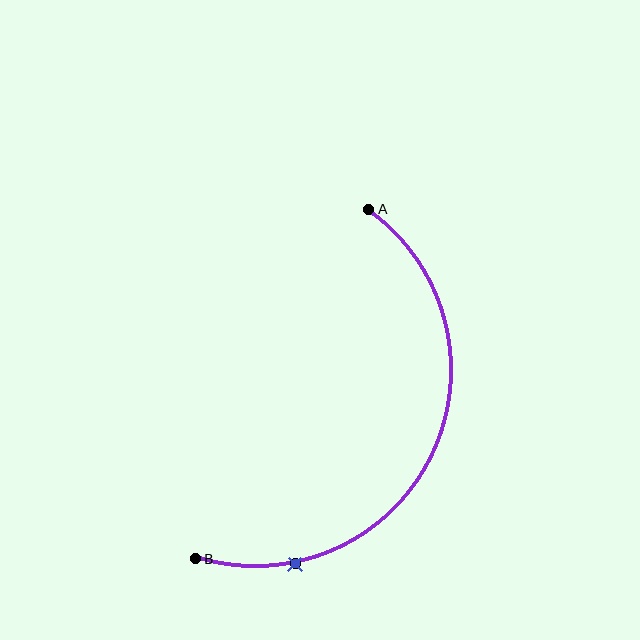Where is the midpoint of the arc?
The arc midpoint is the point on the curve farthest from the straight line joining A and B. It sits to the right of that line.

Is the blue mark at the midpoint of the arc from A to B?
No. The blue mark lies on the arc but is closer to endpoint B. The arc midpoint would be at the point on the curve equidistant along the arc from both A and B.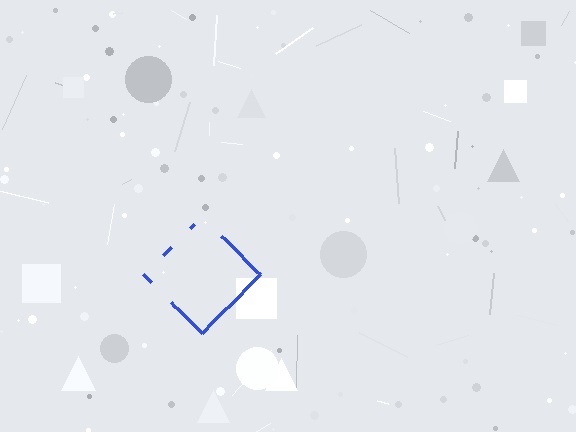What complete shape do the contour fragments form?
The contour fragments form a diamond.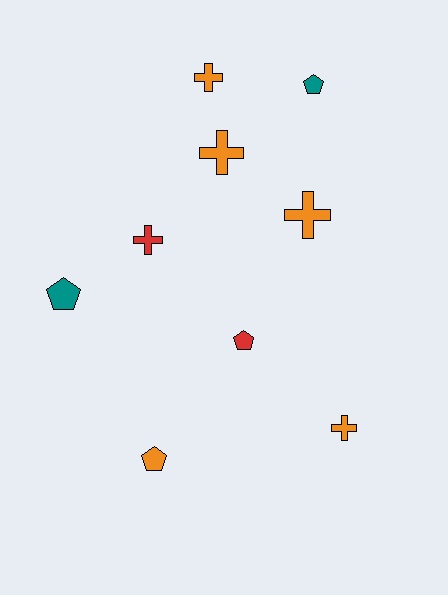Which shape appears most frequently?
Cross, with 5 objects.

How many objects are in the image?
There are 9 objects.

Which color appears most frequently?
Orange, with 5 objects.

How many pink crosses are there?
There are no pink crosses.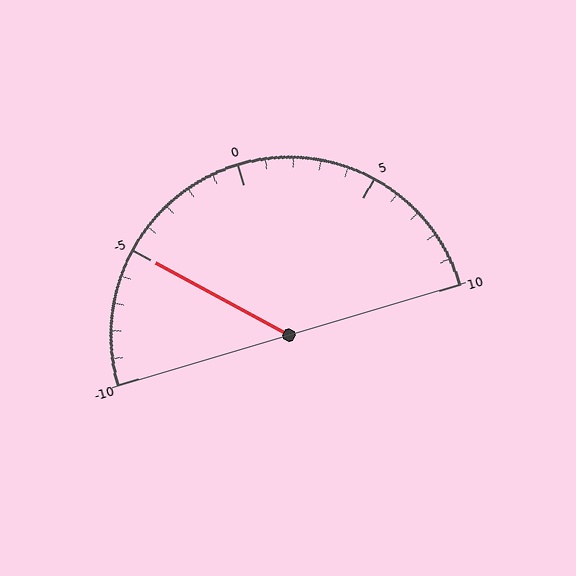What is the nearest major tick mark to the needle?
The nearest major tick mark is -5.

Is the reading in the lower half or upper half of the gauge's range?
The reading is in the lower half of the range (-10 to 10).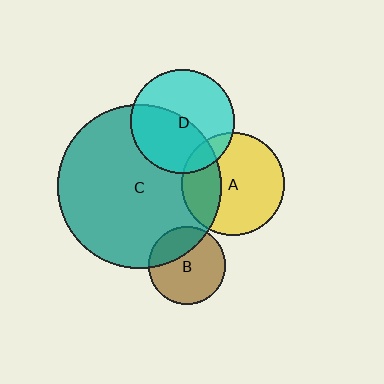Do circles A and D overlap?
Yes.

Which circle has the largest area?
Circle C (teal).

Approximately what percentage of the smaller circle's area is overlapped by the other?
Approximately 15%.